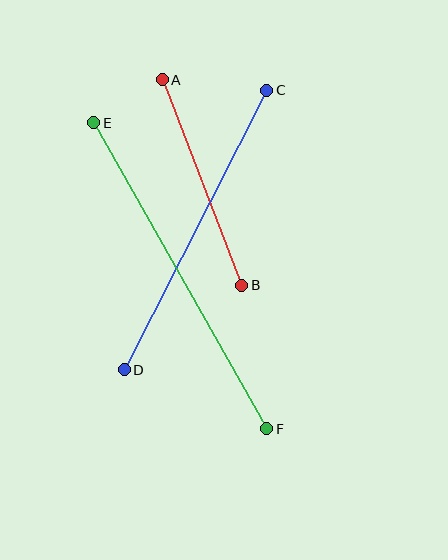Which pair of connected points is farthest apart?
Points E and F are farthest apart.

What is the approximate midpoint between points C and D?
The midpoint is at approximately (196, 230) pixels.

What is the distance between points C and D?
The distance is approximately 314 pixels.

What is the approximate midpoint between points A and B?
The midpoint is at approximately (202, 183) pixels.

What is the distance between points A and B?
The distance is approximately 220 pixels.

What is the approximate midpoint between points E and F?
The midpoint is at approximately (180, 276) pixels.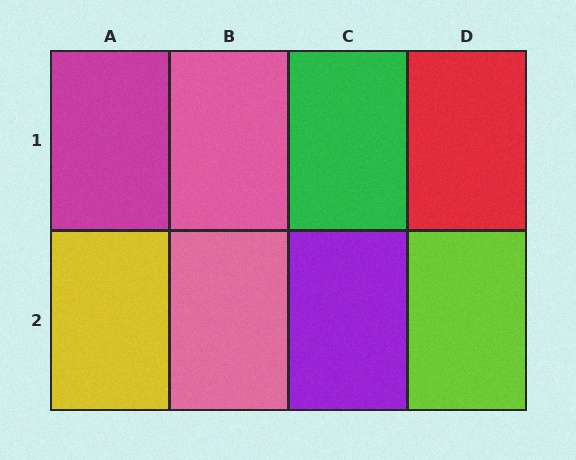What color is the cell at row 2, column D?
Lime.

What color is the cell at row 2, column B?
Pink.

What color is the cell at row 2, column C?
Purple.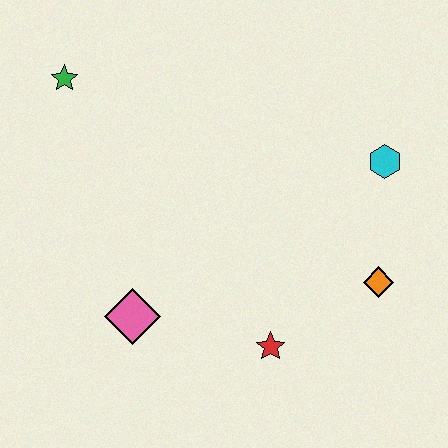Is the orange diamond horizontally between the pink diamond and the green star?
No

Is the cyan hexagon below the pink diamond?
No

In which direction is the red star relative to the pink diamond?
The red star is to the right of the pink diamond.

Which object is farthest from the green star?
The orange diamond is farthest from the green star.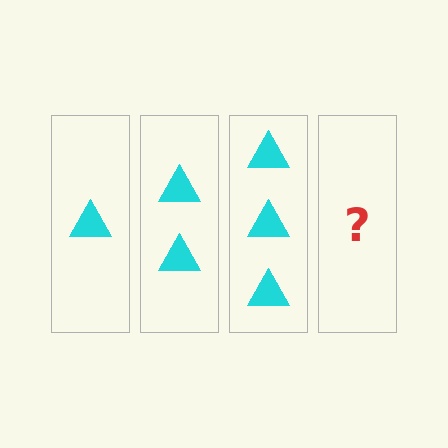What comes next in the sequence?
The next element should be 4 triangles.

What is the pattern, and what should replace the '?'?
The pattern is that each step adds one more triangle. The '?' should be 4 triangles.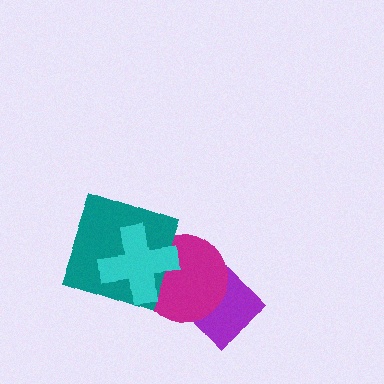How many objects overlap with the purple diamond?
1 object overlaps with the purple diamond.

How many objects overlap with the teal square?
2 objects overlap with the teal square.